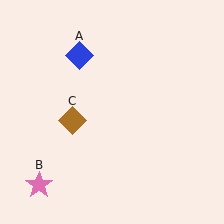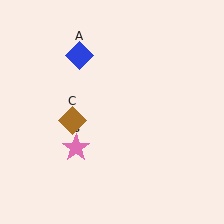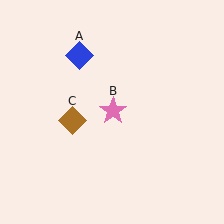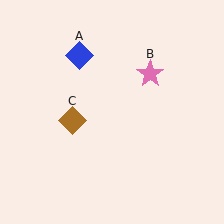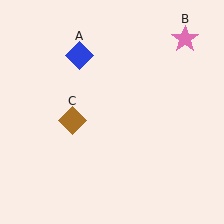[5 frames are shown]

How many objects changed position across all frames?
1 object changed position: pink star (object B).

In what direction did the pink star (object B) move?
The pink star (object B) moved up and to the right.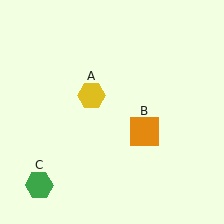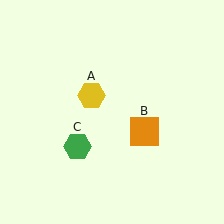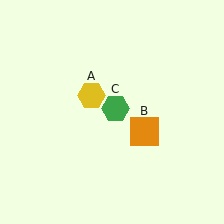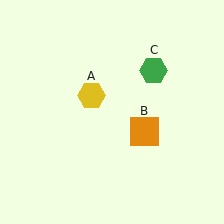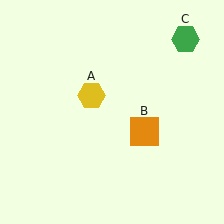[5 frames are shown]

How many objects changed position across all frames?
1 object changed position: green hexagon (object C).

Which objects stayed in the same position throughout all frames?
Yellow hexagon (object A) and orange square (object B) remained stationary.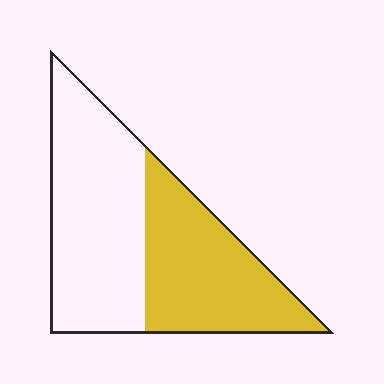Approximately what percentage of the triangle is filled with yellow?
Approximately 45%.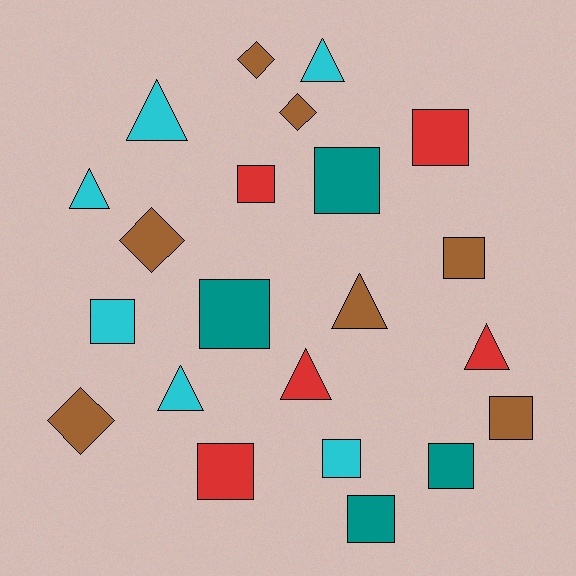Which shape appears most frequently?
Square, with 11 objects.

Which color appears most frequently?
Brown, with 7 objects.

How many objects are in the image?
There are 22 objects.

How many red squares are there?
There are 3 red squares.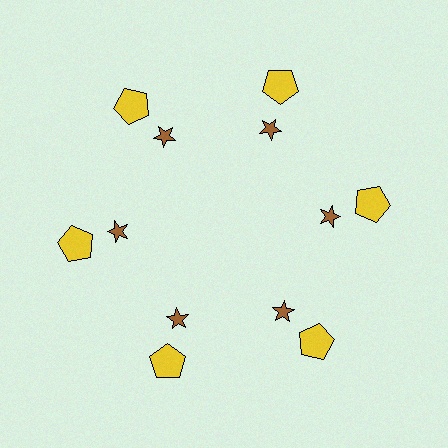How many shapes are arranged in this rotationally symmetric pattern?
There are 12 shapes, arranged in 6 groups of 2.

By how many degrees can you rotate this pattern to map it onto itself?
The pattern maps onto itself every 60 degrees of rotation.